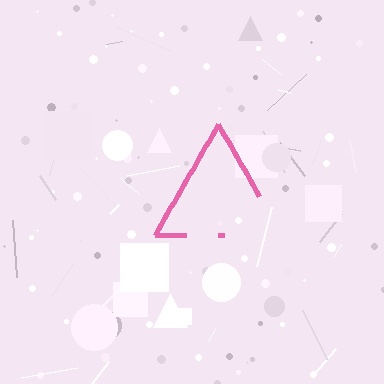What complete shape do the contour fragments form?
The contour fragments form a triangle.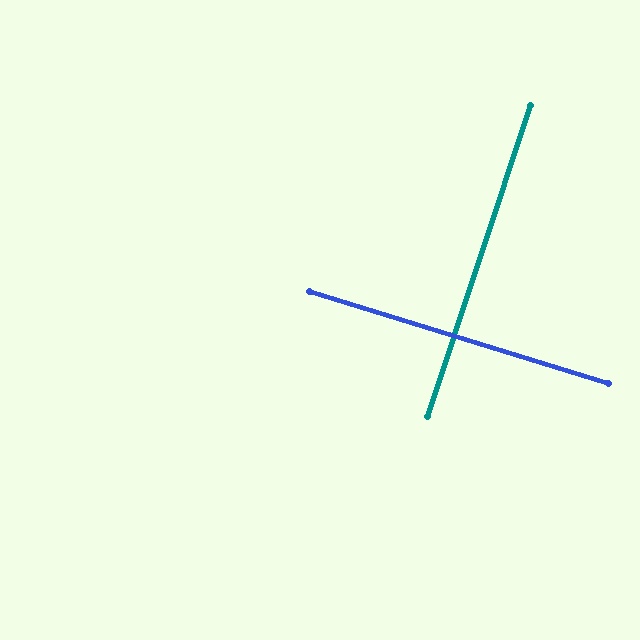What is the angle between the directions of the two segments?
Approximately 89 degrees.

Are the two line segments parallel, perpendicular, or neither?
Perpendicular — they meet at approximately 89°.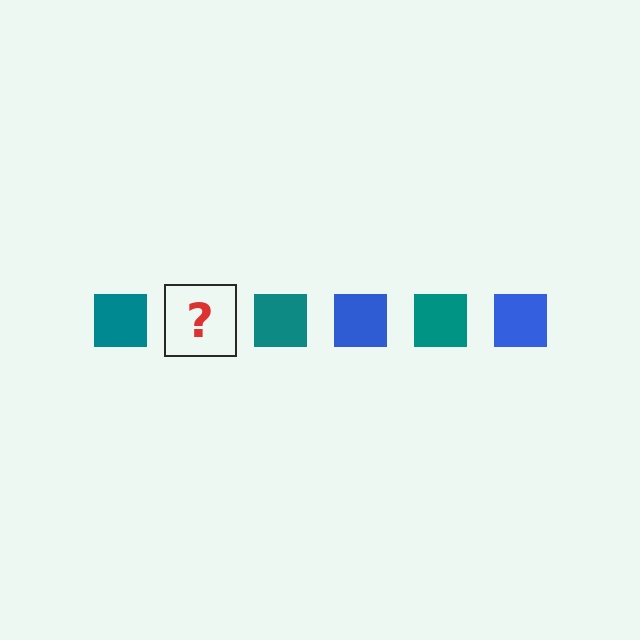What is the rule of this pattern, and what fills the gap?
The rule is that the pattern cycles through teal, blue squares. The gap should be filled with a blue square.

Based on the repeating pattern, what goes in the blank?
The blank should be a blue square.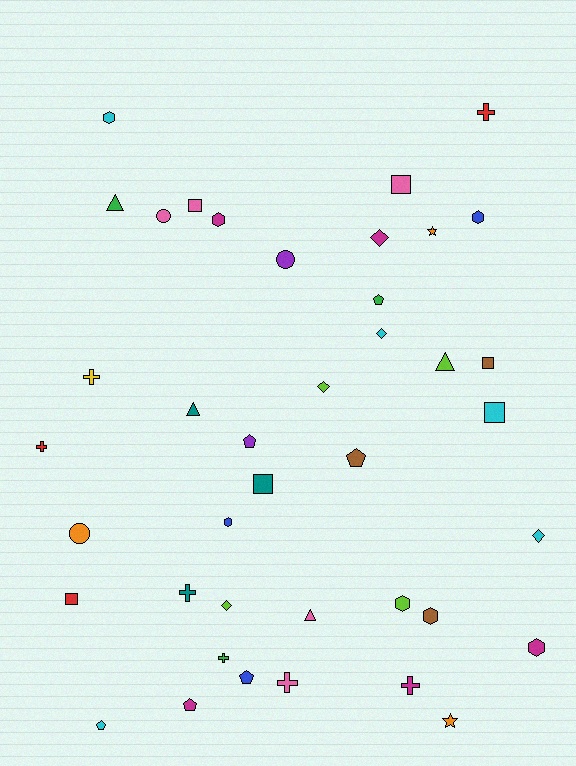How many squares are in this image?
There are 6 squares.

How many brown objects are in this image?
There are 3 brown objects.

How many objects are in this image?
There are 40 objects.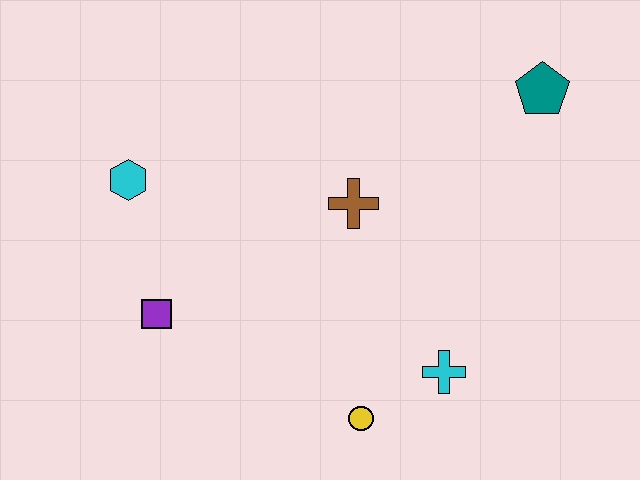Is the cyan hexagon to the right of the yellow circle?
No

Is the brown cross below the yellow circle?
No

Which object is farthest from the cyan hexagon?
The teal pentagon is farthest from the cyan hexagon.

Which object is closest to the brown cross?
The cyan cross is closest to the brown cross.